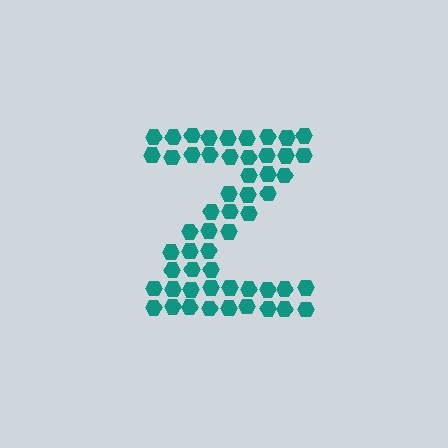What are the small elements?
The small elements are hexagons.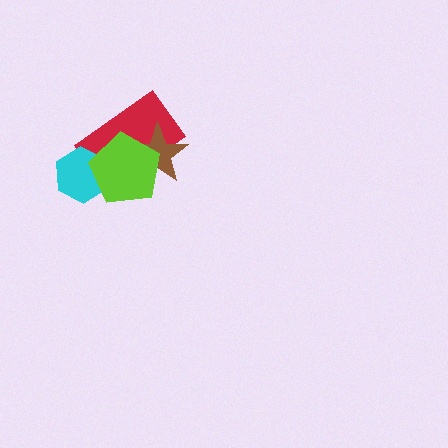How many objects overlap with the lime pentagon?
3 objects overlap with the lime pentagon.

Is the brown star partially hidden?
Yes, it is partially covered by another shape.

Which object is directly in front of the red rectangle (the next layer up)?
The brown star is directly in front of the red rectangle.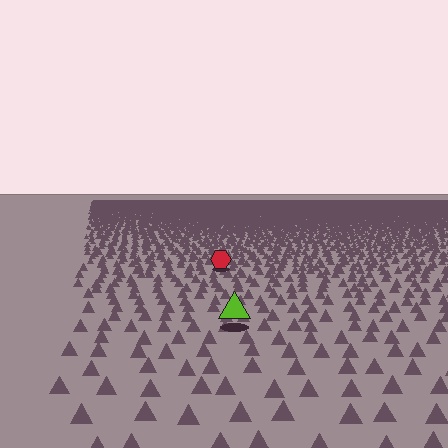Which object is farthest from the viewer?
The red hexagon is farthest from the viewer. It appears smaller and the ground texture around it is denser.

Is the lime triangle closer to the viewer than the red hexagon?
Yes. The lime triangle is closer — you can tell from the texture gradient: the ground texture is coarser near it.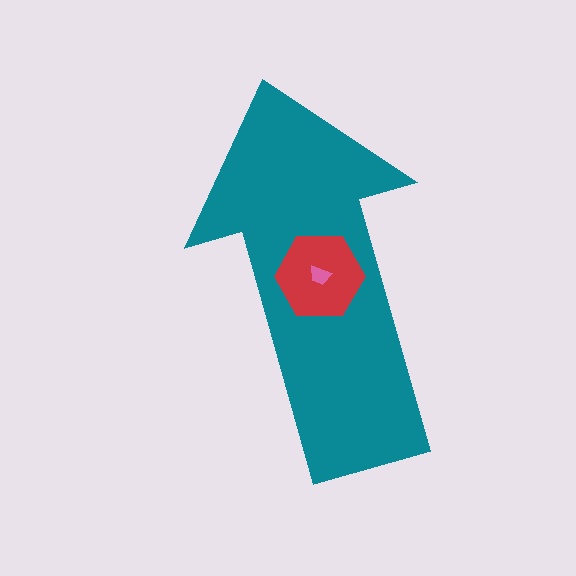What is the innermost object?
The pink trapezoid.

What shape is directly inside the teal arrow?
The red hexagon.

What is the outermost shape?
The teal arrow.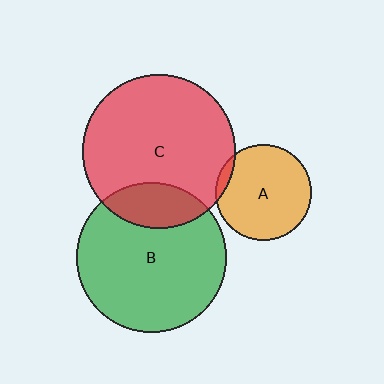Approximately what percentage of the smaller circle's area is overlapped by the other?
Approximately 5%.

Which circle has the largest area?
Circle C (red).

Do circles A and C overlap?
Yes.